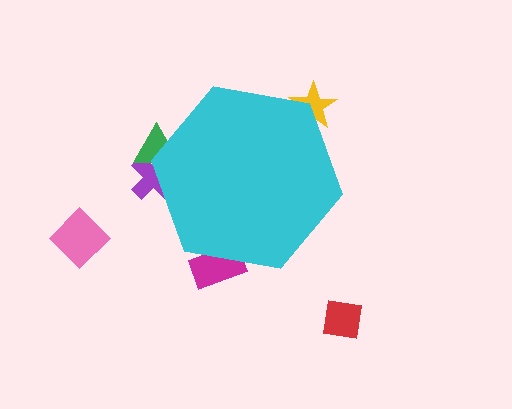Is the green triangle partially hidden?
Yes, the green triangle is partially hidden behind the cyan hexagon.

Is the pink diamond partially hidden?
No, the pink diamond is fully visible.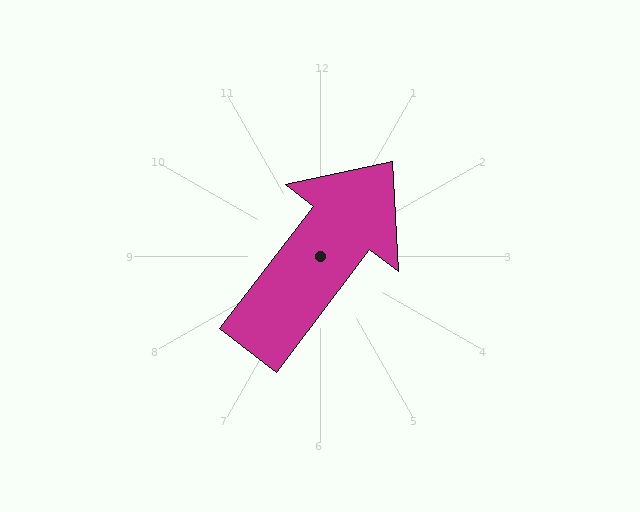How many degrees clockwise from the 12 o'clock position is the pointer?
Approximately 37 degrees.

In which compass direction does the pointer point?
Northeast.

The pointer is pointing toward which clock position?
Roughly 1 o'clock.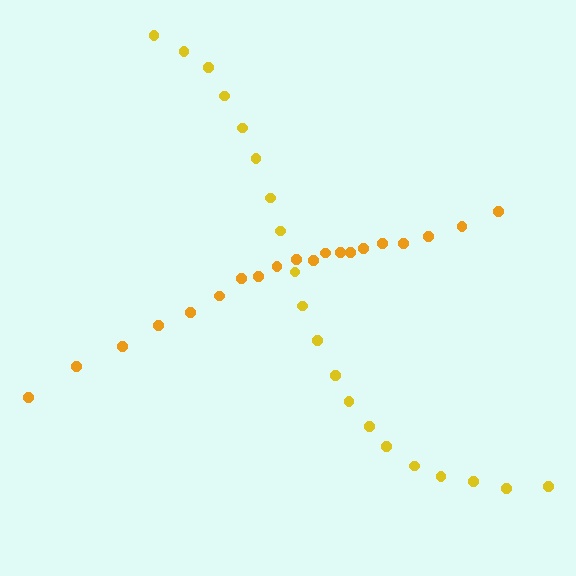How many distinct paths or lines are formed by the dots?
There are 2 distinct paths.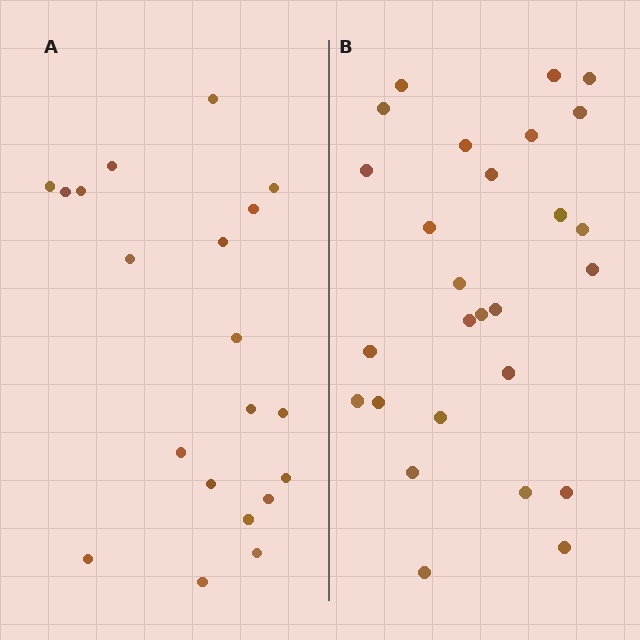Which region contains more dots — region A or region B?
Region B (the right region) has more dots.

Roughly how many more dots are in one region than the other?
Region B has roughly 8 or so more dots than region A.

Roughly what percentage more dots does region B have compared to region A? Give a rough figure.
About 35% more.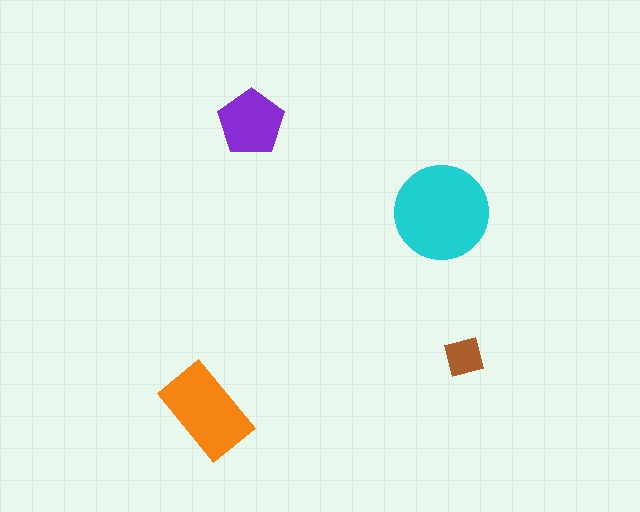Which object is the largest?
The cyan circle.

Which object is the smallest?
The brown square.